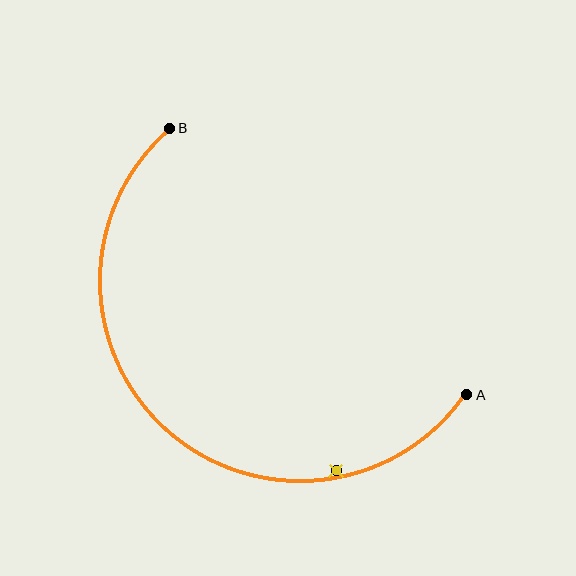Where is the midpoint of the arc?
The arc midpoint is the point on the curve farthest from the straight line joining A and B. It sits below and to the left of that line.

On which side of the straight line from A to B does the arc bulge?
The arc bulges below and to the left of the straight line connecting A and B.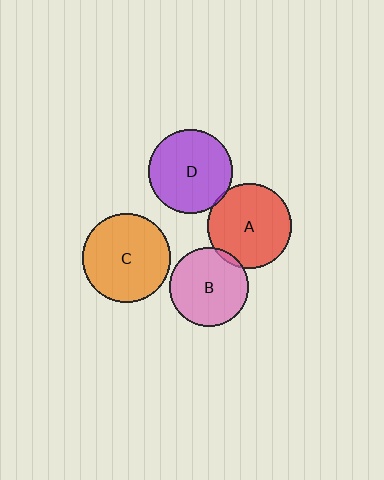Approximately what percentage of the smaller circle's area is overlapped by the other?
Approximately 5%.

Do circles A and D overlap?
Yes.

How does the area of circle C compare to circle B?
Approximately 1.3 times.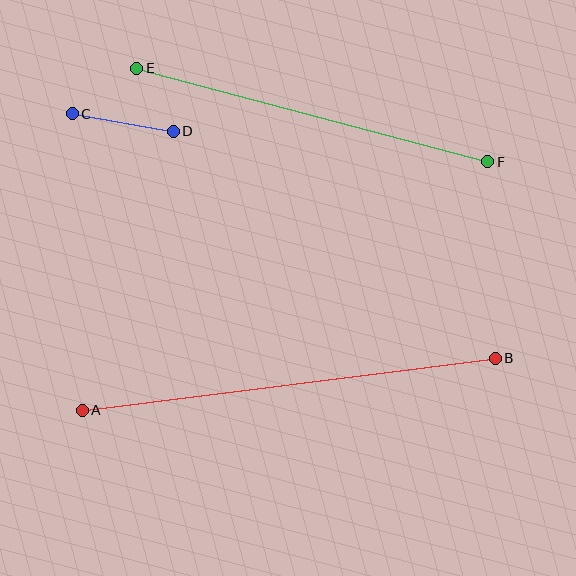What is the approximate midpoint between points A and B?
The midpoint is at approximately (289, 384) pixels.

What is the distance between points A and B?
The distance is approximately 416 pixels.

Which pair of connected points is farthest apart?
Points A and B are farthest apart.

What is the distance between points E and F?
The distance is approximately 364 pixels.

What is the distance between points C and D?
The distance is approximately 103 pixels.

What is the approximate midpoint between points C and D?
The midpoint is at approximately (123, 123) pixels.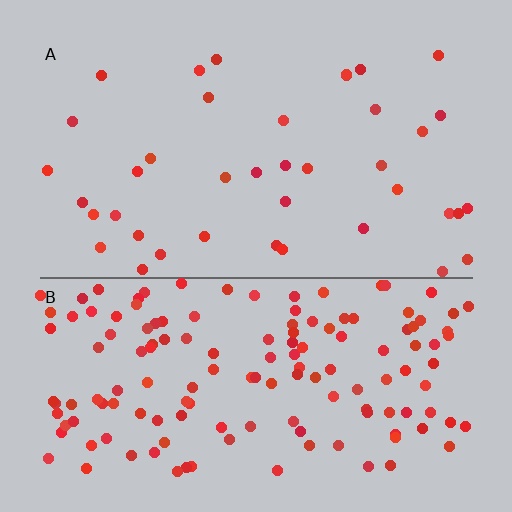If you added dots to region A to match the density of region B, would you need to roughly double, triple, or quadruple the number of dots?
Approximately quadruple.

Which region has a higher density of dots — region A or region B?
B (the bottom).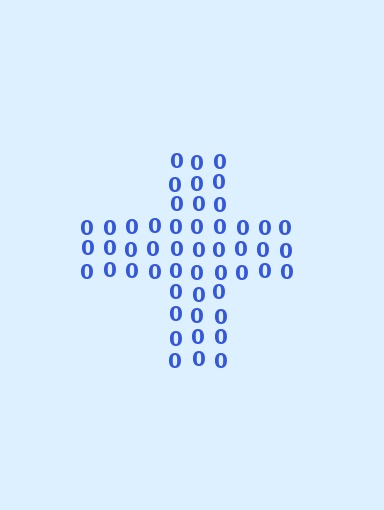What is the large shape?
The large shape is a cross.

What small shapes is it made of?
It is made of small digit 0's.